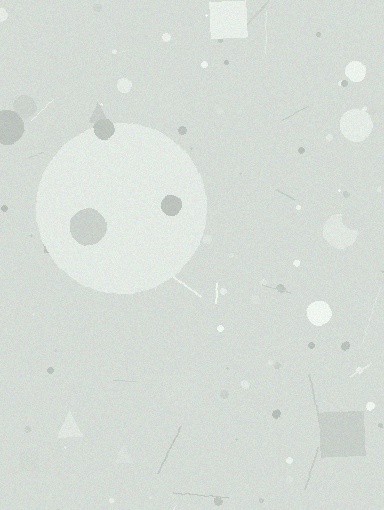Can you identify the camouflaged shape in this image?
The camouflaged shape is a circle.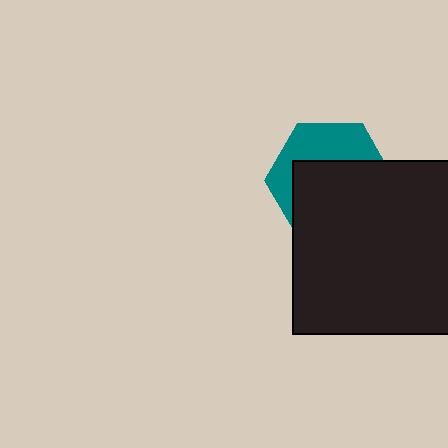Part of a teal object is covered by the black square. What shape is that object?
It is a hexagon.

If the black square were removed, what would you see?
You would see the complete teal hexagon.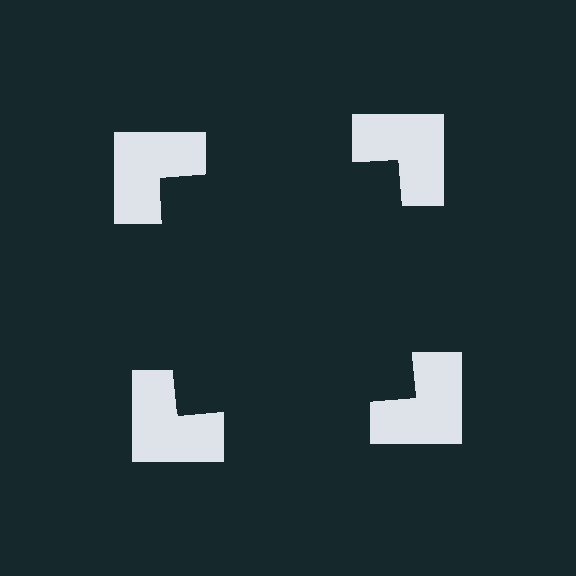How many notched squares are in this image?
There are 4 — one at each vertex of the illusory square.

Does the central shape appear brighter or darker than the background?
It typically appears slightly darker than the background, even though no actual brightness change is drawn.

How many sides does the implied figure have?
4 sides.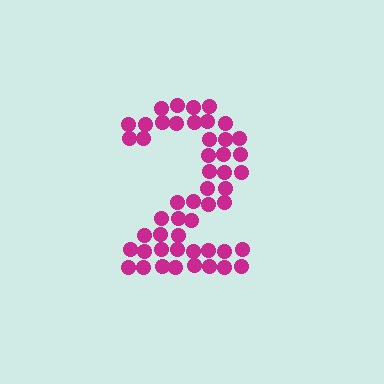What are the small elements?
The small elements are circles.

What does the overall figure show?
The overall figure shows the digit 2.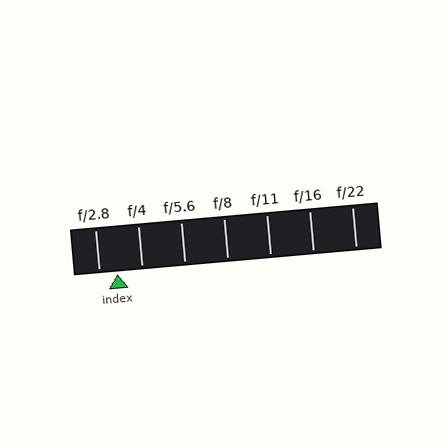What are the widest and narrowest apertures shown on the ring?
The widest aperture shown is f/2.8 and the narrowest is f/22.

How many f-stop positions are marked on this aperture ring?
There are 7 f-stop positions marked.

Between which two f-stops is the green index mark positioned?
The index mark is between f/2.8 and f/4.